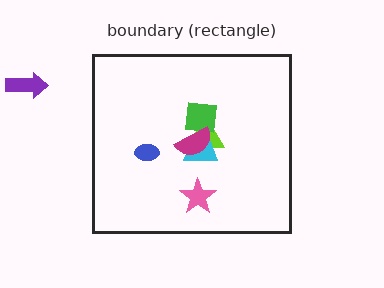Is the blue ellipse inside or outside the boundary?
Inside.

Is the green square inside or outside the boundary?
Inside.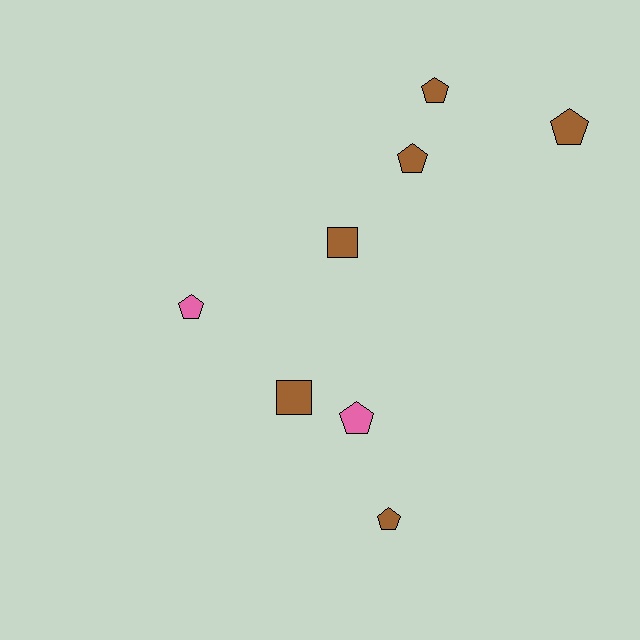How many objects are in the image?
There are 8 objects.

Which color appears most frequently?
Brown, with 6 objects.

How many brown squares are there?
There are 2 brown squares.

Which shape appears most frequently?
Pentagon, with 6 objects.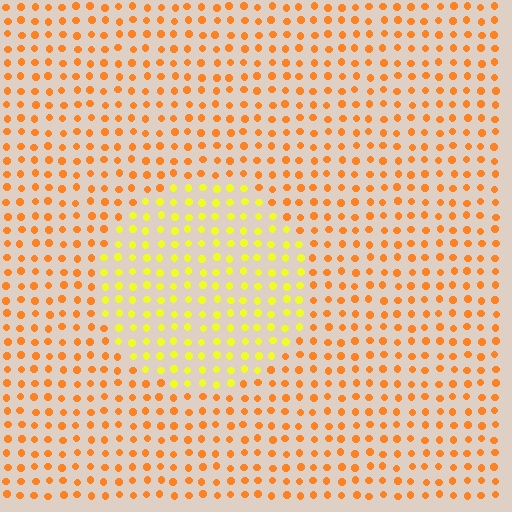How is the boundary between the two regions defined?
The boundary is defined purely by a slight shift in hue (about 38 degrees). Spacing, size, and orientation are identical on both sides.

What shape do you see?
I see a circle.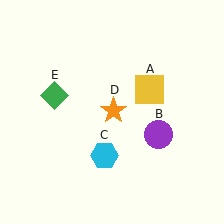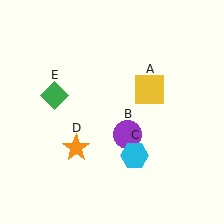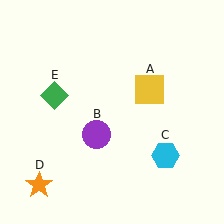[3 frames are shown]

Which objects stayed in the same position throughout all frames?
Yellow square (object A) and green diamond (object E) remained stationary.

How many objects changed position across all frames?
3 objects changed position: purple circle (object B), cyan hexagon (object C), orange star (object D).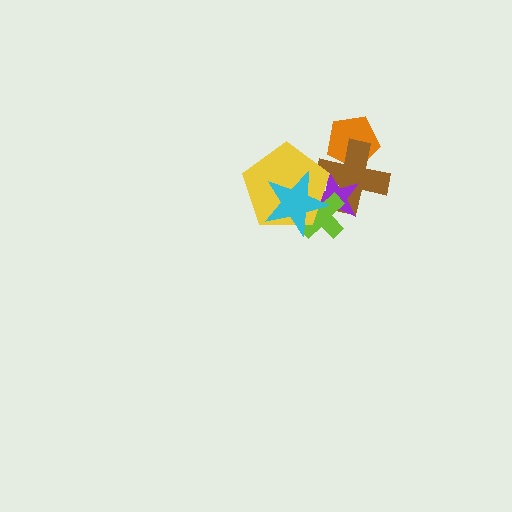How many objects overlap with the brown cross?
5 objects overlap with the brown cross.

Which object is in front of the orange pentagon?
The brown cross is in front of the orange pentagon.